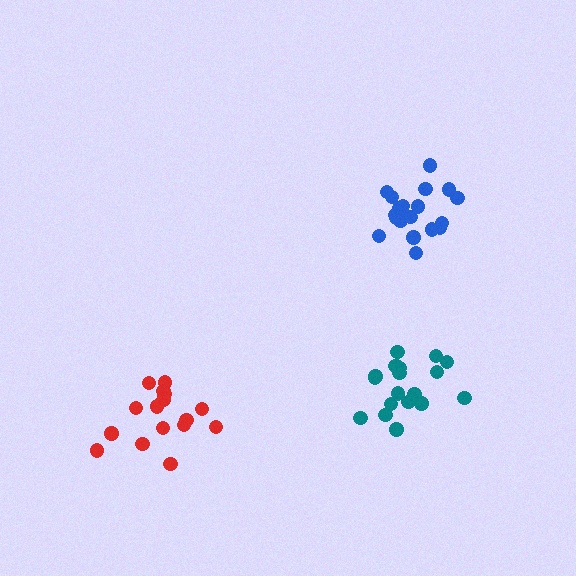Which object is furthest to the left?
The red cluster is leftmost.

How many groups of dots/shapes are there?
There are 3 groups.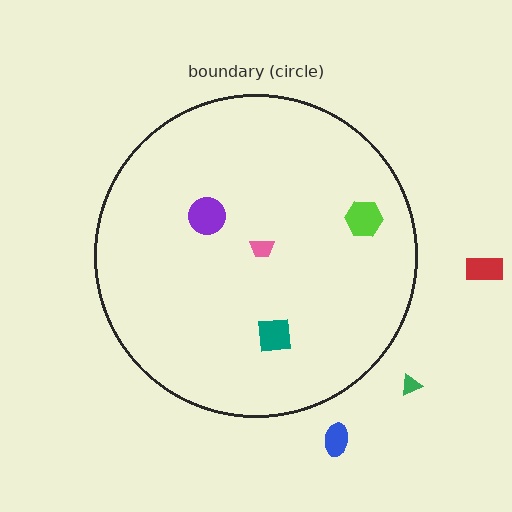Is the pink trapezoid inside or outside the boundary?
Inside.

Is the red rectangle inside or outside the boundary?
Outside.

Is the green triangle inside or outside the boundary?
Outside.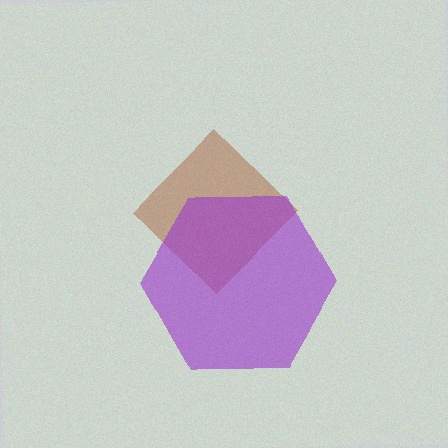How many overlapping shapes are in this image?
There are 2 overlapping shapes in the image.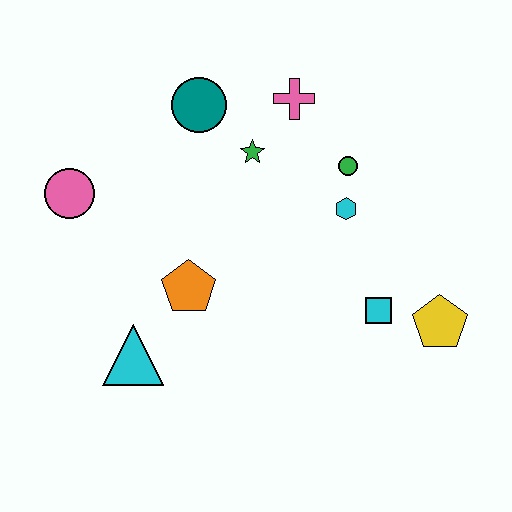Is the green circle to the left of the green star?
No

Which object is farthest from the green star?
The yellow pentagon is farthest from the green star.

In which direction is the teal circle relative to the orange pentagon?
The teal circle is above the orange pentagon.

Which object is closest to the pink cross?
The green star is closest to the pink cross.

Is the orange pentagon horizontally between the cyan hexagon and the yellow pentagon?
No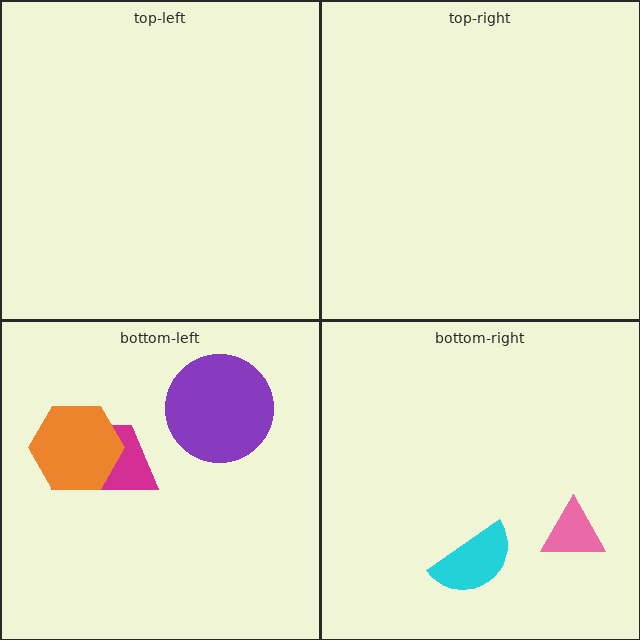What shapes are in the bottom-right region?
The pink triangle, the cyan semicircle.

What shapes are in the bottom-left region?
The magenta trapezoid, the orange hexagon, the purple circle.